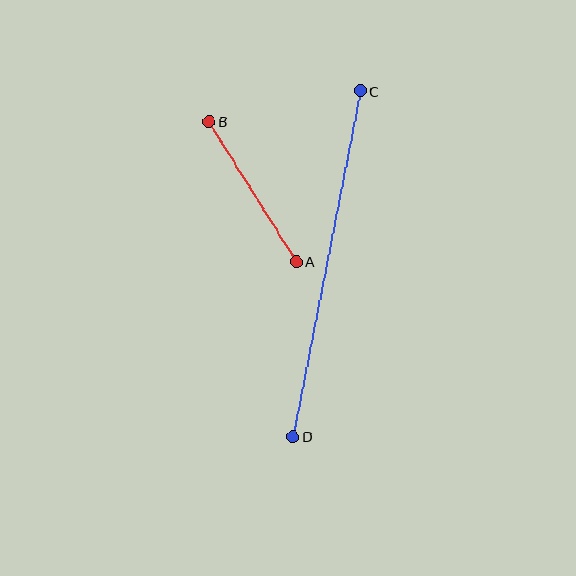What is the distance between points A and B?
The distance is approximately 165 pixels.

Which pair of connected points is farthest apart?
Points C and D are farthest apart.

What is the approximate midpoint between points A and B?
The midpoint is at approximately (253, 191) pixels.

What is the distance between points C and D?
The distance is approximately 352 pixels.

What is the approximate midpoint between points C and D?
The midpoint is at approximately (327, 264) pixels.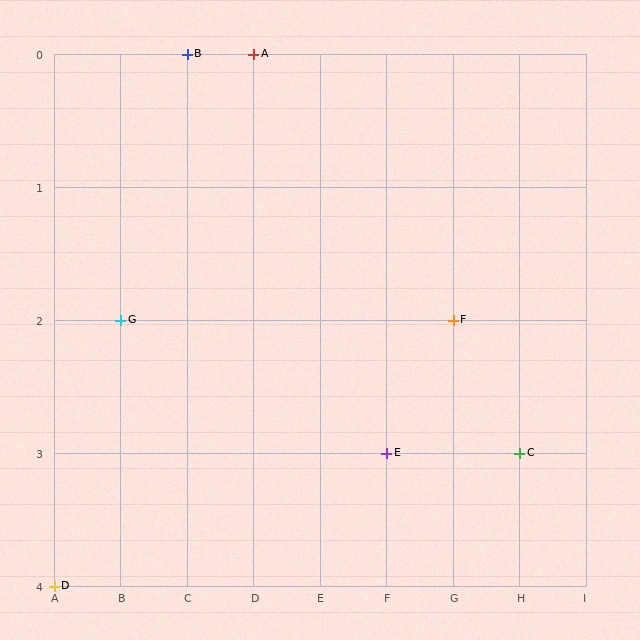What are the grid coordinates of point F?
Point F is at grid coordinates (G, 2).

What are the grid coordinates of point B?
Point B is at grid coordinates (C, 0).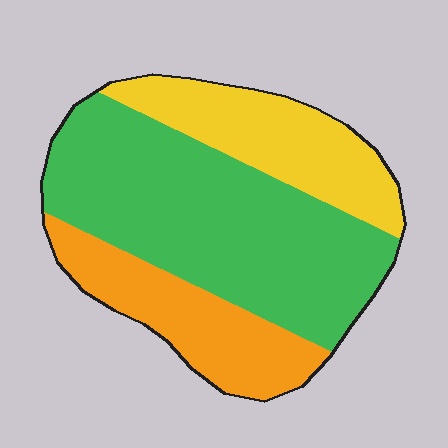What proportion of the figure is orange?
Orange covers 22% of the figure.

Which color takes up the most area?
Green, at roughly 55%.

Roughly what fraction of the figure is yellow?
Yellow takes up between a sixth and a third of the figure.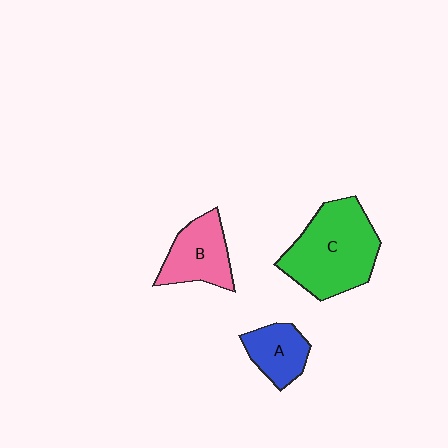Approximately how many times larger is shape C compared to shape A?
Approximately 2.2 times.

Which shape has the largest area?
Shape C (green).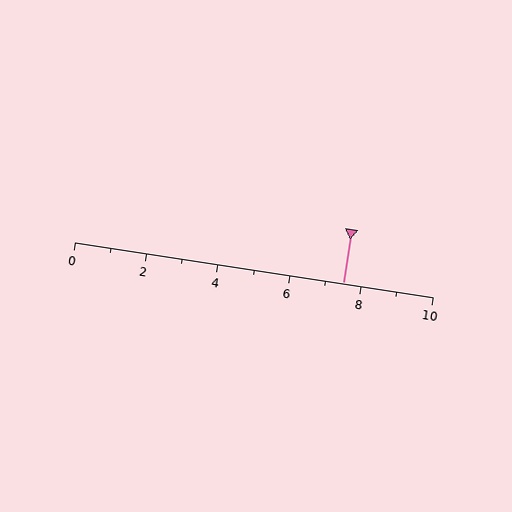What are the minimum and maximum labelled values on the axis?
The axis runs from 0 to 10.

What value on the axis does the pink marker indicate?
The marker indicates approximately 7.5.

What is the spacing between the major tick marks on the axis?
The major ticks are spaced 2 apart.